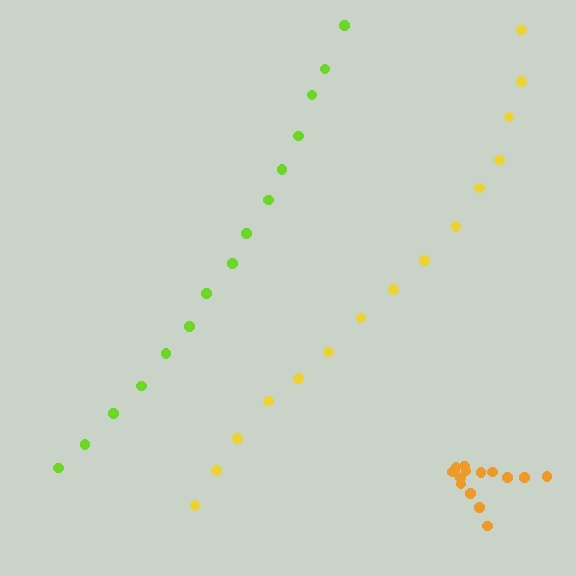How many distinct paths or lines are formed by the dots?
There are 3 distinct paths.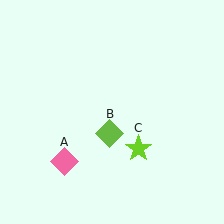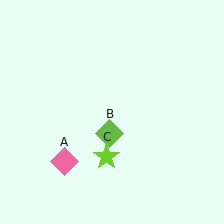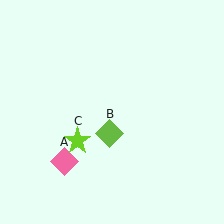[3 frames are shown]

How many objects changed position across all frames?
1 object changed position: lime star (object C).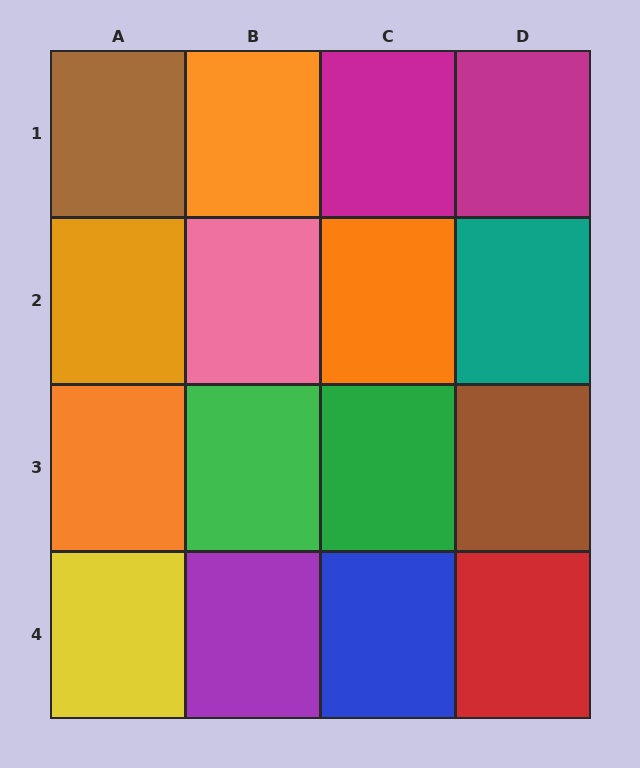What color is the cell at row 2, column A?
Orange.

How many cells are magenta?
2 cells are magenta.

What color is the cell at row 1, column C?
Magenta.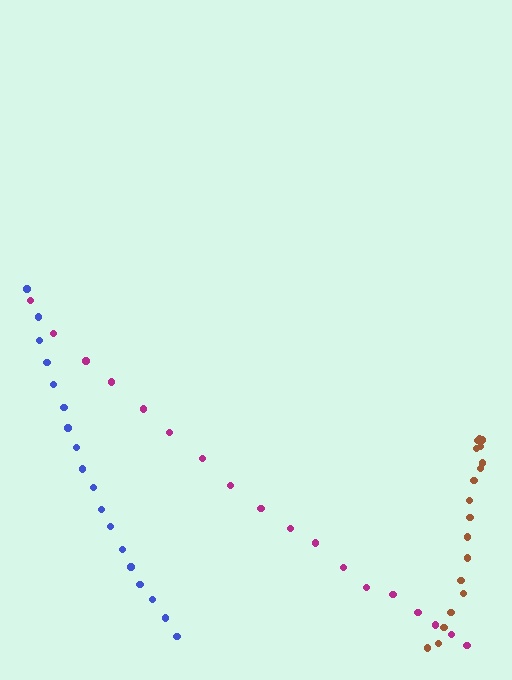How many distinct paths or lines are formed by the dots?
There are 3 distinct paths.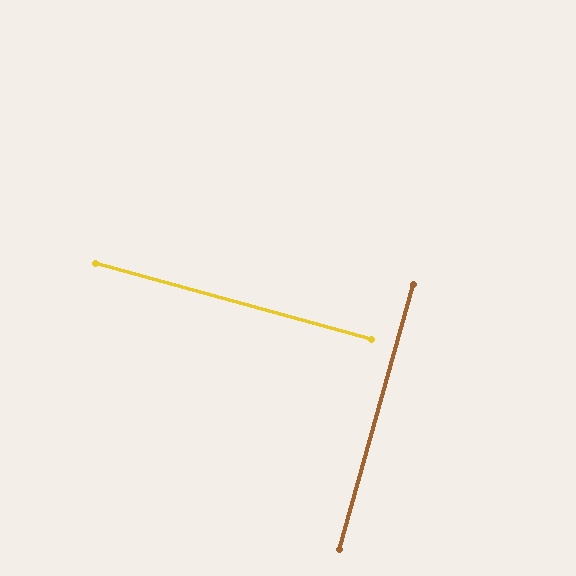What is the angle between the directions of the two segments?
Approximately 90 degrees.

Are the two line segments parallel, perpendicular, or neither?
Perpendicular — they meet at approximately 90°.